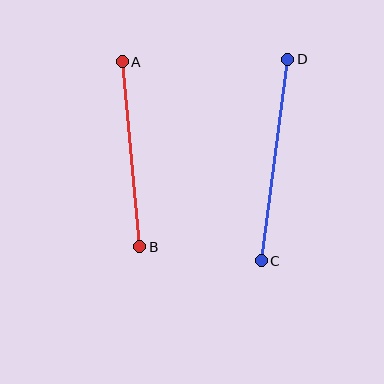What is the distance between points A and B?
The distance is approximately 186 pixels.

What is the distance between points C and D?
The distance is approximately 203 pixels.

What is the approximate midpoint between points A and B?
The midpoint is at approximately (131, 154) pixels.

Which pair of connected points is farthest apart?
Points C and D are farthest apart.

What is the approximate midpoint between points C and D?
The midpoint is at approximately (274, 160) pixels.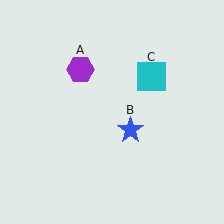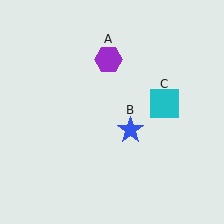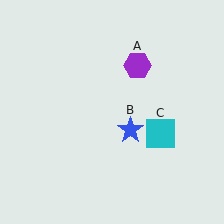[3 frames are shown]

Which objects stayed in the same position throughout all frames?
Blue star (object B) remained stationary.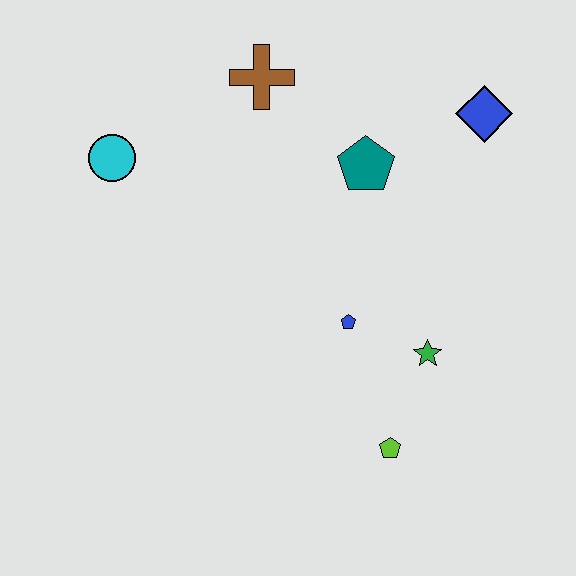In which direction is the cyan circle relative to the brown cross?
The cyan circle is to the left of the brown cross.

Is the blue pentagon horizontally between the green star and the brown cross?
Yes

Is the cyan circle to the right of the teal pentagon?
No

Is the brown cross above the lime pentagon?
Yes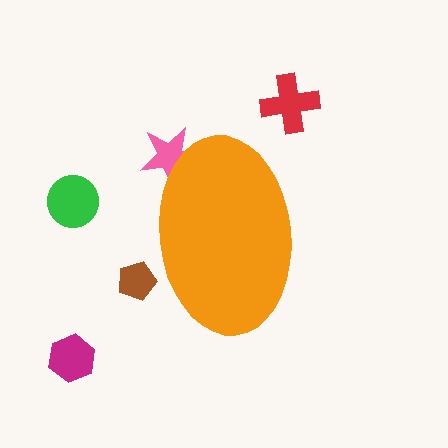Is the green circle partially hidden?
No, the green circle is fully visible.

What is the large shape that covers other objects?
An orange ellipse.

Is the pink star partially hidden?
Yes, the pink star is partially hidden behind the orange ellipse.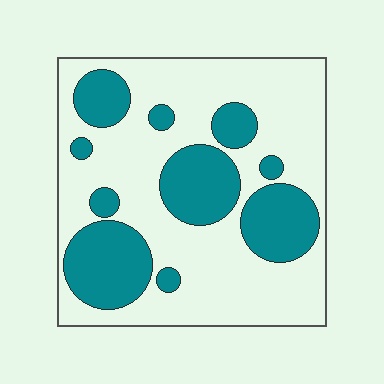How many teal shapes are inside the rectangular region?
10.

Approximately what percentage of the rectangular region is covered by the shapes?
Approximately 35%.